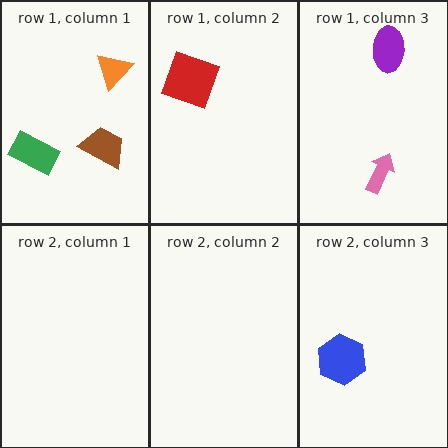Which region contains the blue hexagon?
The row 2, column 3 region.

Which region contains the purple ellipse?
The row 1, column 3 region.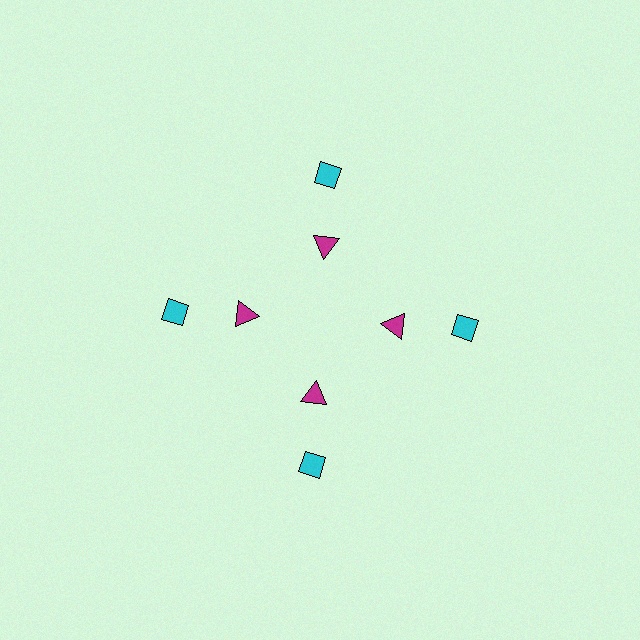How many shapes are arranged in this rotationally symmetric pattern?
There are 8 shapes, arranged in 4 groups of 2.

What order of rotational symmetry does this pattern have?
This pattern has 4-fold rotational symmetry.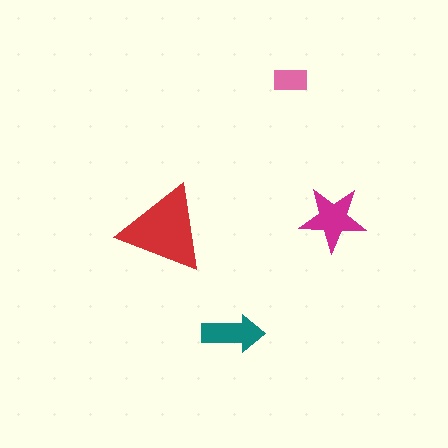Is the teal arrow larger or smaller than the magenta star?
Smaller.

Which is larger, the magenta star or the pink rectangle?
The magenta star.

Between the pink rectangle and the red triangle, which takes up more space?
The red triangle.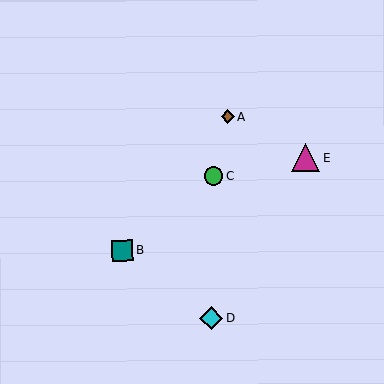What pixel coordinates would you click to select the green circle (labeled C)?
Click at (213, 176) to select the green circle C.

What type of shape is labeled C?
Shape C is a green circle.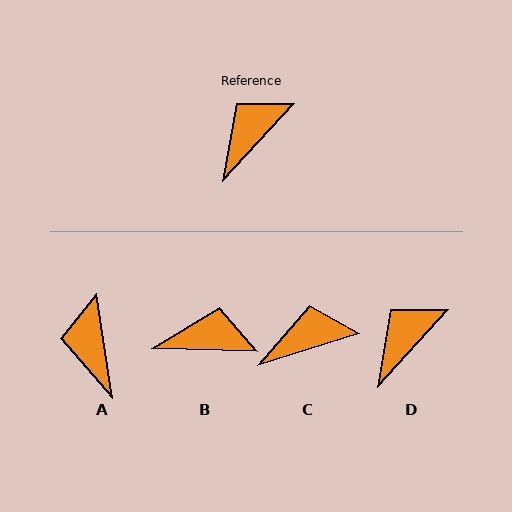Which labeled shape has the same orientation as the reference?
D.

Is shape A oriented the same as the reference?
No, it is off by about 51 degrees.